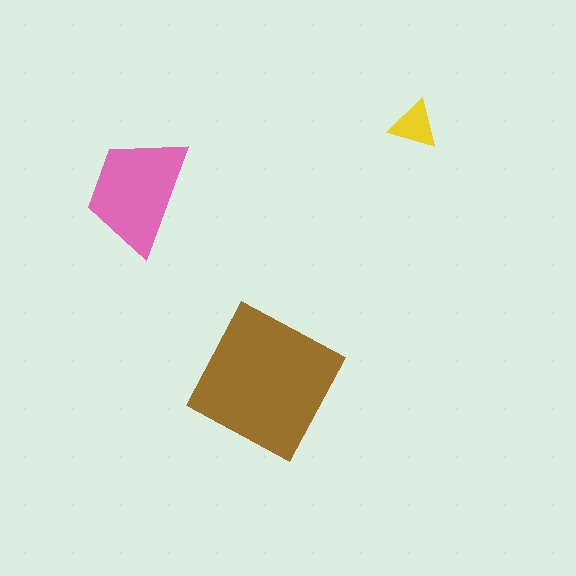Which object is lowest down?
The brown square is bottommost.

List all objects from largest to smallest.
The brown square, the pink trapezoid, the yellow triangle.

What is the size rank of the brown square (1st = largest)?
1st.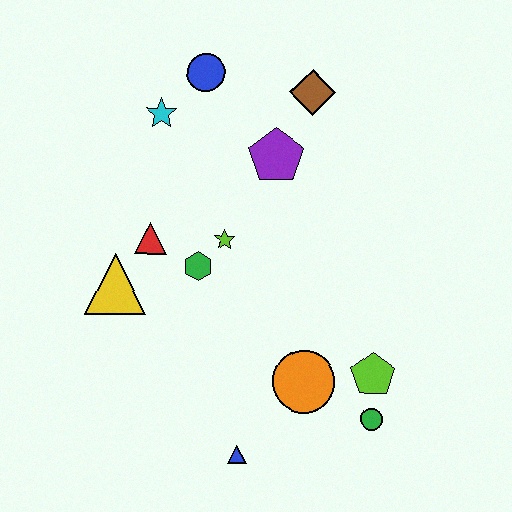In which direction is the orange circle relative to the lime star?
The orange circle is below the lime star.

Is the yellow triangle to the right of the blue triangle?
No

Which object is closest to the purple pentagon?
The brown diamond is closest to the purple pentagon.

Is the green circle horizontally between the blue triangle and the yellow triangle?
No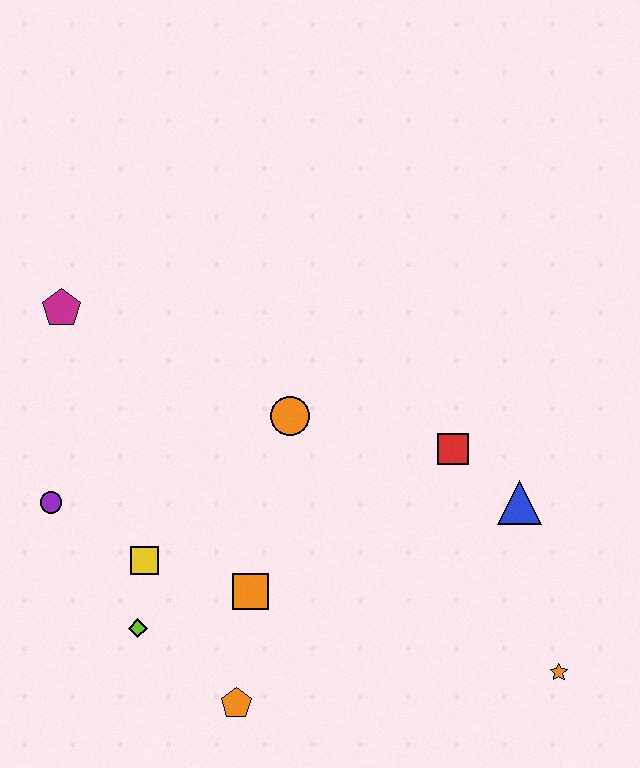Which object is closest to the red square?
The blue triangle is closest to the red square.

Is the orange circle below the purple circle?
No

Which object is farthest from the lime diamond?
The orange star is farthest from the lime diamond.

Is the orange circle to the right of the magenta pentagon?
Yes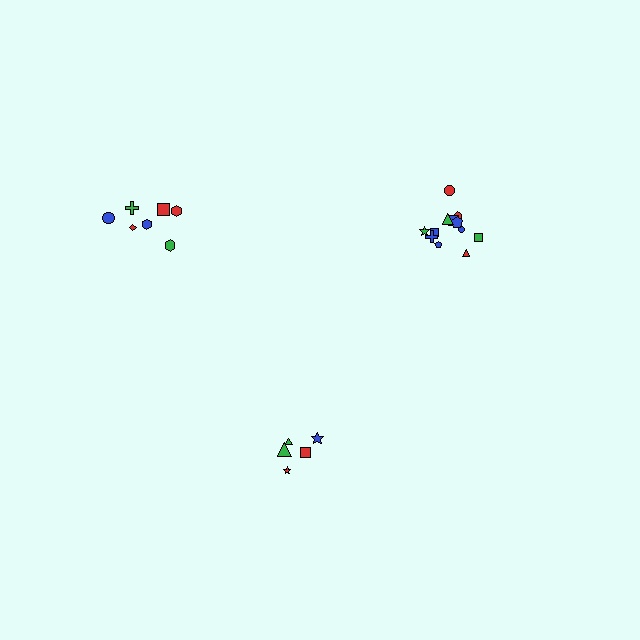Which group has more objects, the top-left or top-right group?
The top-right group.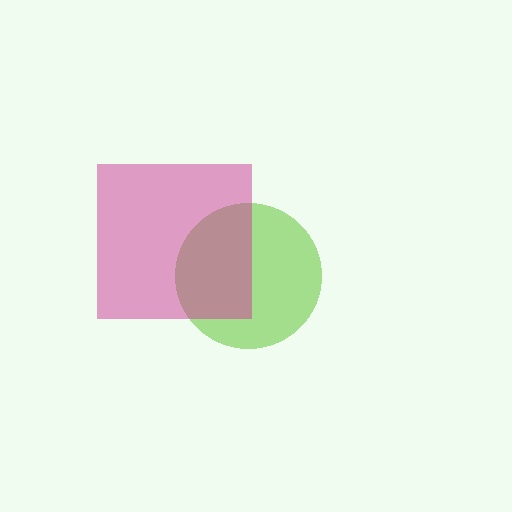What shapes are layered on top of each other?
The layered shapes are: a lime circle, a magenta square.